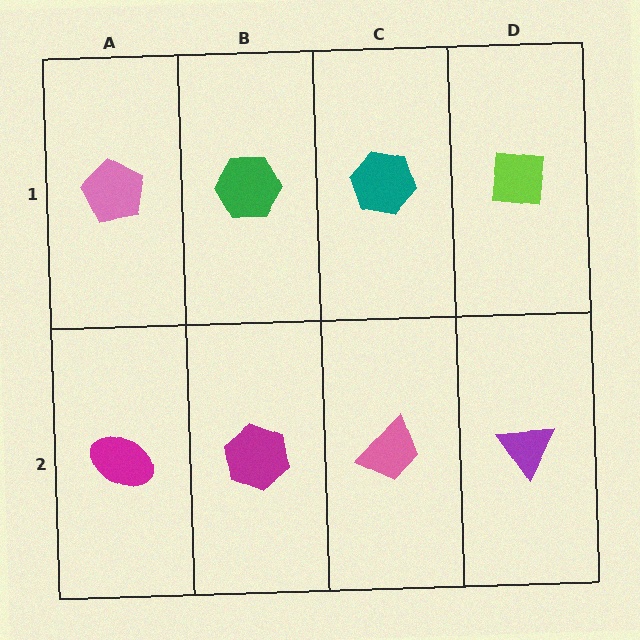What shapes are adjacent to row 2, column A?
A pink pentagon (row 1, column A), a magenta hexagon (row 2, column B).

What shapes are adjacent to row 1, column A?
A magenta ellipse (row 2, column A), a green hexagon (row 1, column B).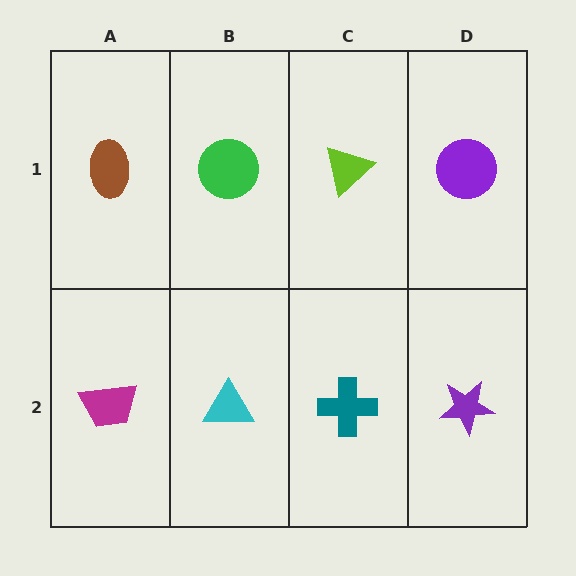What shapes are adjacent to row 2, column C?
A lime triangle (row 1, column C), a cyan triangle (row 2, column B), a purple star (row 2, column D).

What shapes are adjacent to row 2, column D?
A purple circle (row 1, column D), a teal cross (row 2, column C).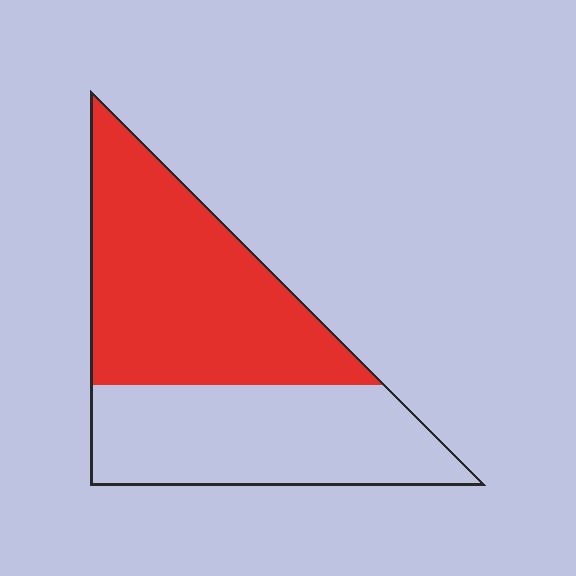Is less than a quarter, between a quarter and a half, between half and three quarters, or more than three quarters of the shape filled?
Between half and three quarters.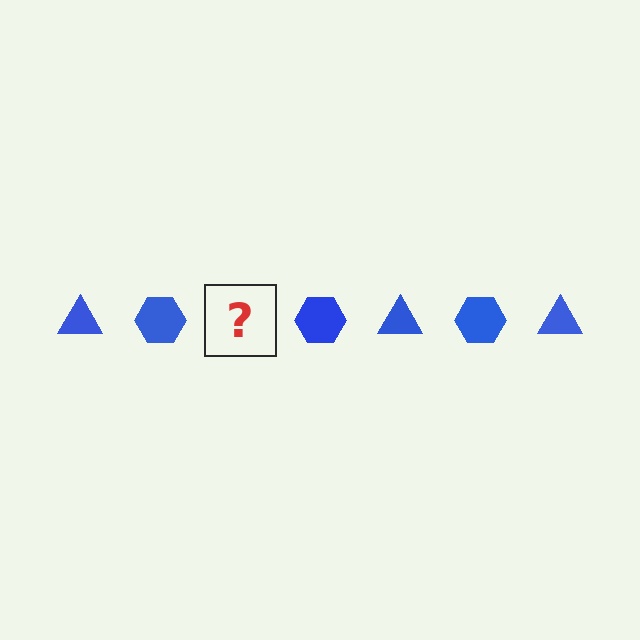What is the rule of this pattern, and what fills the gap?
The rule is that the pattern cycles through triangle, hexagon shapes in blue. The gap should be filled with a blue triangle.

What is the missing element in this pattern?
The missing element is a blue triangle.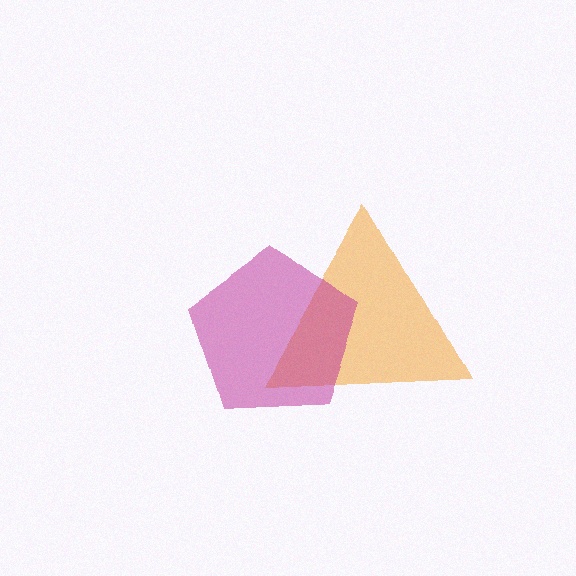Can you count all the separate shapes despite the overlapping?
Yes, there are 2 separate shapes.